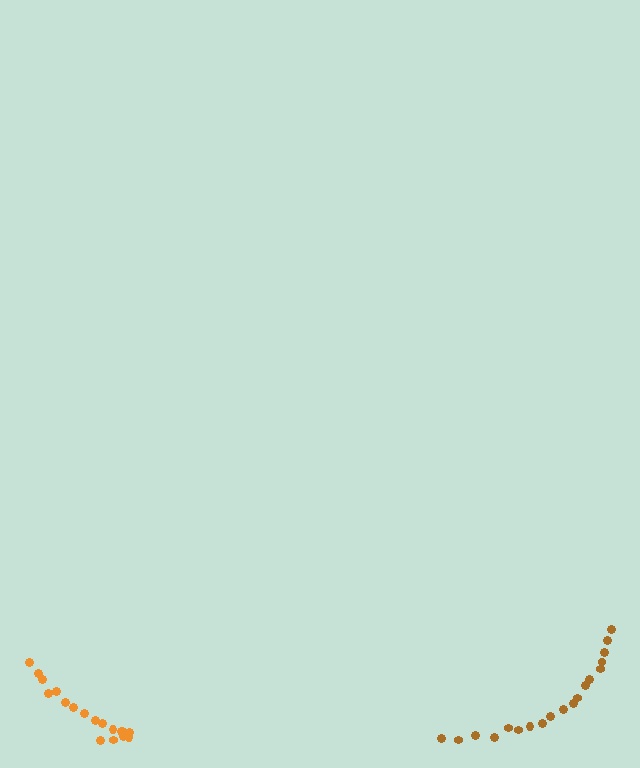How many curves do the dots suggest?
There are 2 distinct paths.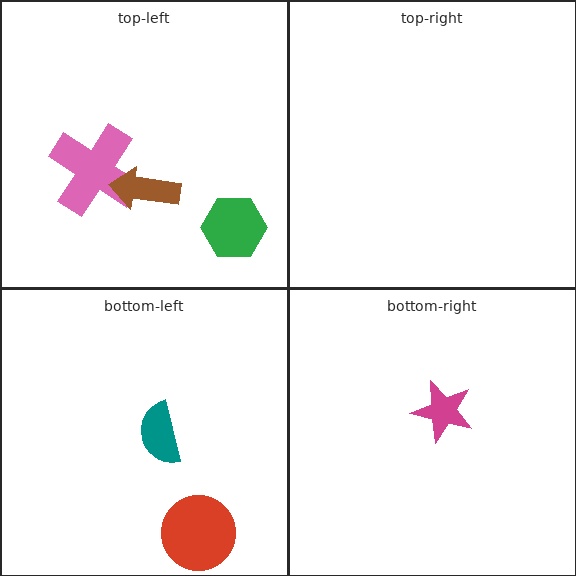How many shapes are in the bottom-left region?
2.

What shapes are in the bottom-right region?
The magenta star.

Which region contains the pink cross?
The top-left region.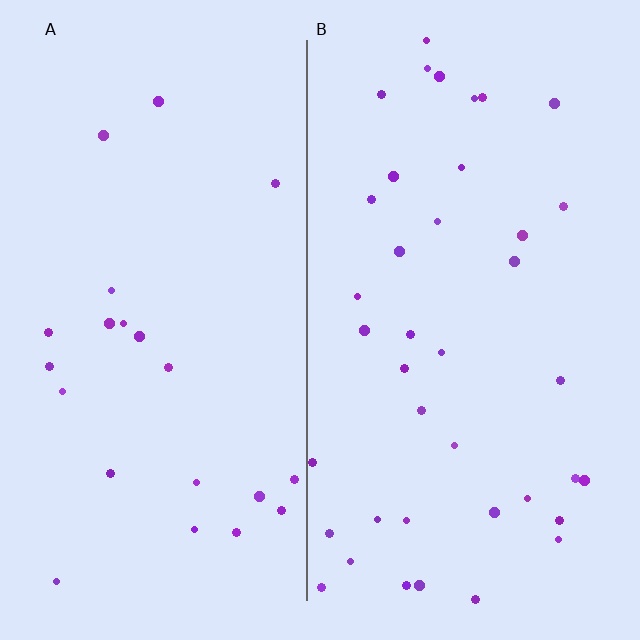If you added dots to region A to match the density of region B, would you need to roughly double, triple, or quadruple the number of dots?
Approximately double.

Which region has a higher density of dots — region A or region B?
B (the right).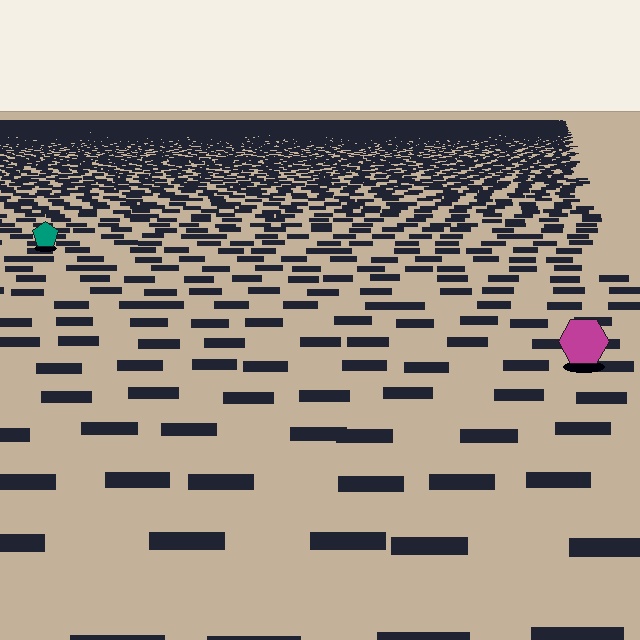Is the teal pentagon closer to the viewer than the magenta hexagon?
No. The magenta hexagon is closer — you can tell from the texture gradient: the ground texture is coarser near it.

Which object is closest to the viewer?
The magenta hexagon is closest. The texture marks near it are larger and more spread out.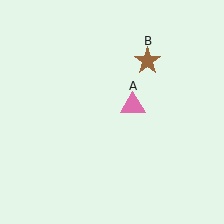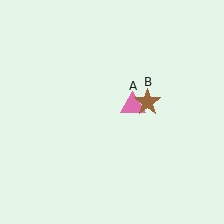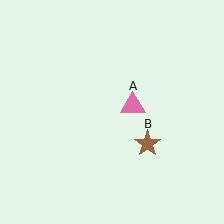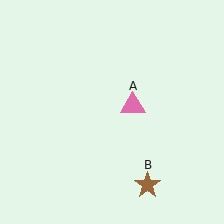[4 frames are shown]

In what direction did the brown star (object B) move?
The brown star (object B) moved down.